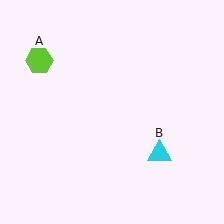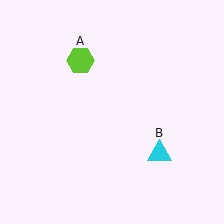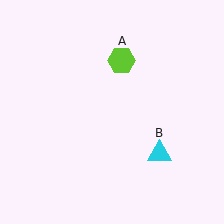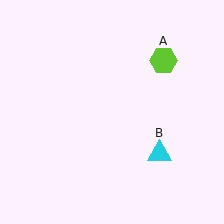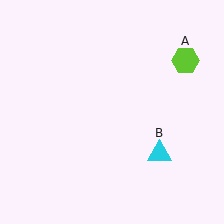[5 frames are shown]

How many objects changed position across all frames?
1 object changed position: lime hexagon (object A).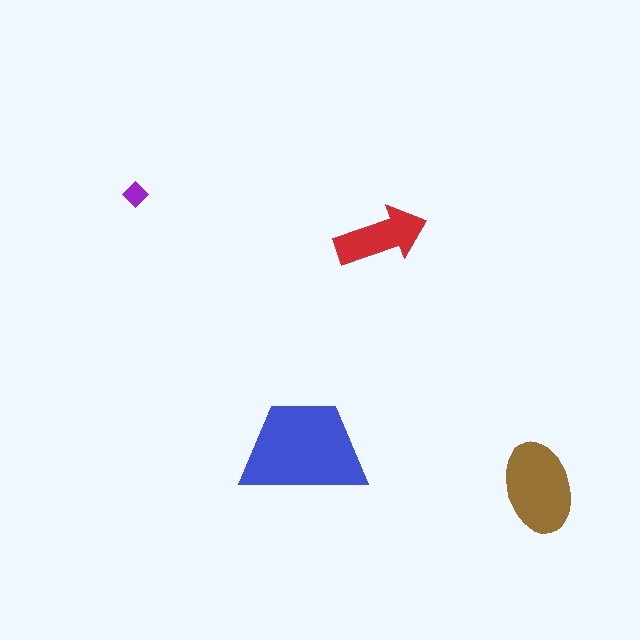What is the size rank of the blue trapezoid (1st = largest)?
1st.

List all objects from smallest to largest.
The purple diamond, the red arrow, the brown ellipse, the blue trapezoid.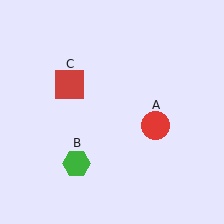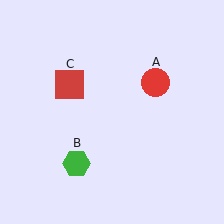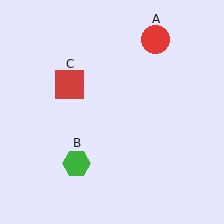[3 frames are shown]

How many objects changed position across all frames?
1 object changed position: red circle (object A).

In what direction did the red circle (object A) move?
The red circle (object A) moved up.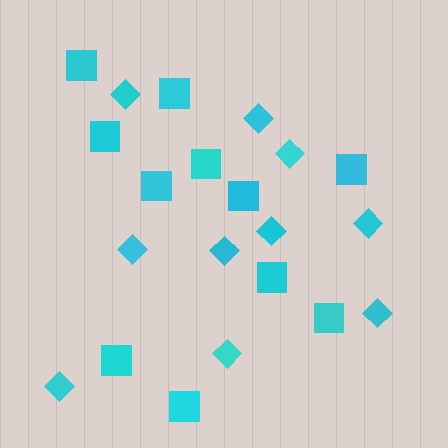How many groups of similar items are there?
There are 2 groups: one group of diamonds (10) and one group of squares (11).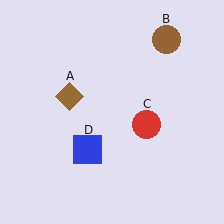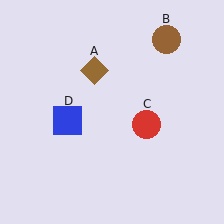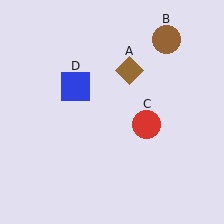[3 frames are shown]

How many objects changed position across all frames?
2 objects changed position: brown diamond (object A), blue square (object D).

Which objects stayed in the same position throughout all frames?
Brown circle (object B) and red circle (object C) remained stationary.